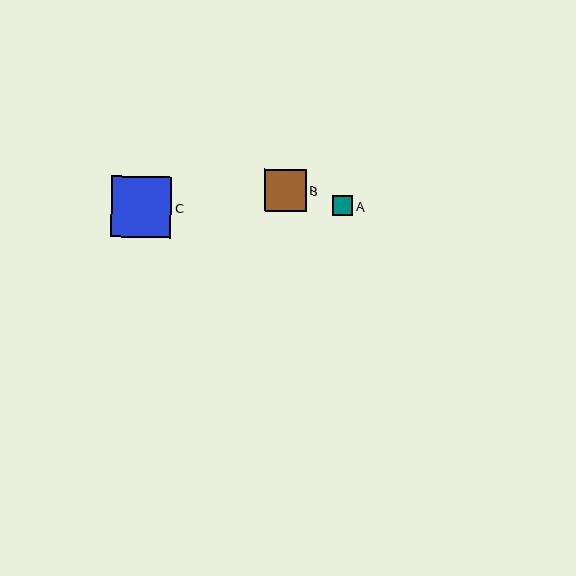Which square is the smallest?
Square A is the smallest with a size of approximately 20 pixels.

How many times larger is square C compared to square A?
Square C is approximately 3.0 times the size of square A.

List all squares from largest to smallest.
From largest to smallest: C, B, A.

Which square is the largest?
Square C is the largest with a size of approximately 60 pixels.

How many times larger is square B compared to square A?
Square B is approximately 2.1 times the size of square A.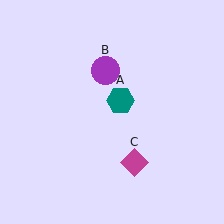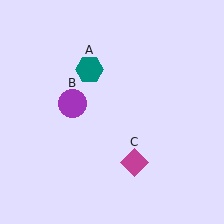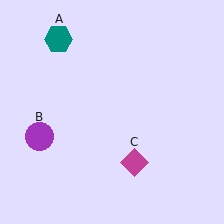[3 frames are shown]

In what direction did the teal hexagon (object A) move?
The teal hexagon (object A) moved up and to the left.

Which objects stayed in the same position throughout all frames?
Magenta diamond (object C) remained stationary.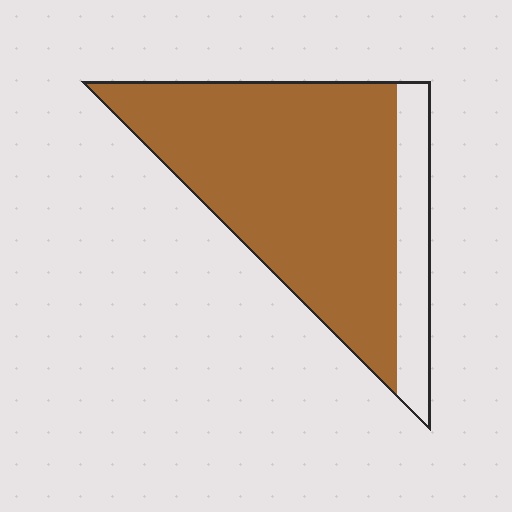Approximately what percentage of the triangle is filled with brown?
Approximately 80%.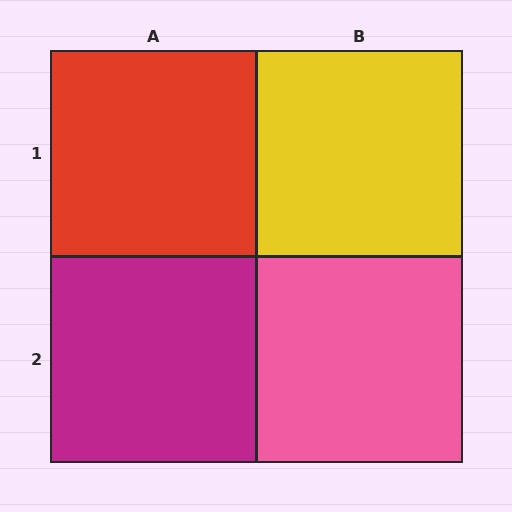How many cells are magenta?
1 cell is magenta.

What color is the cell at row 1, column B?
Yellow.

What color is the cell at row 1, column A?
Red.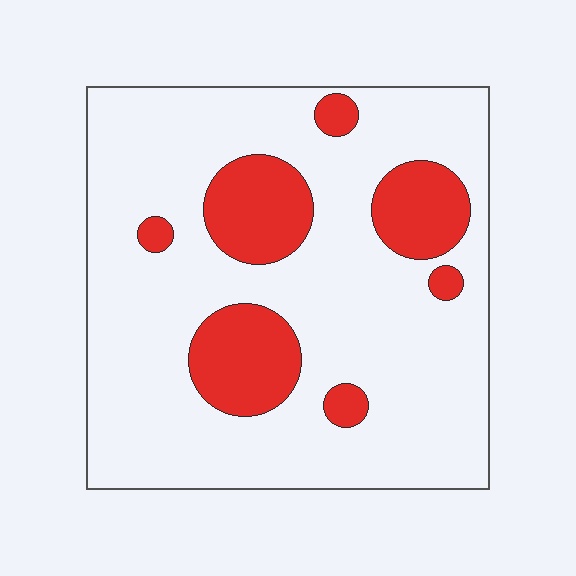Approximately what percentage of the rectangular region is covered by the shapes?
Approximately 20%.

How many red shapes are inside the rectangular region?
7.